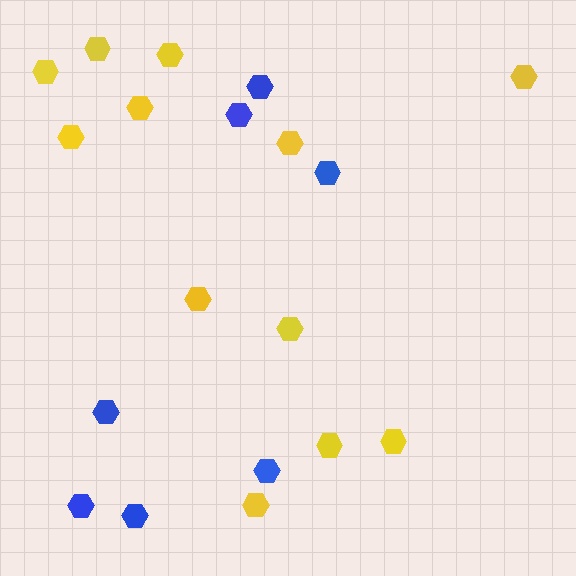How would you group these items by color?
There are 2 groups: one group of yellow hexagons (12) and one group of blue hexagons (7).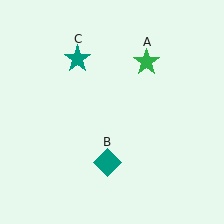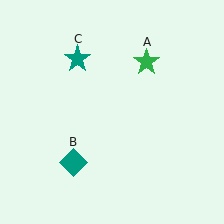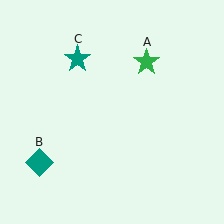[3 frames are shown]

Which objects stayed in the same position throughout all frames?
Green star (object A) and teal star (object C) remained stationary.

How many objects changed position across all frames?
1 object changed position: teal diamond (object B).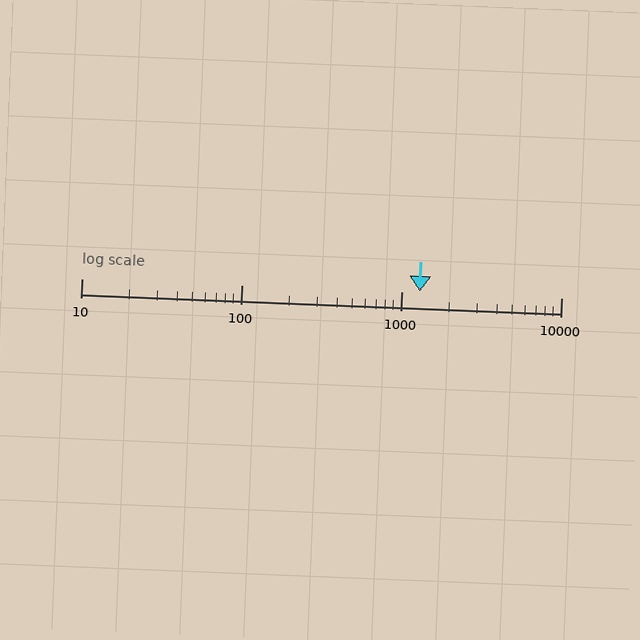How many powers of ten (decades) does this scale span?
The scale spans 3 decades, from 10 to 10000.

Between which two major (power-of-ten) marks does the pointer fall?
The pointer is between 1000 and 10000.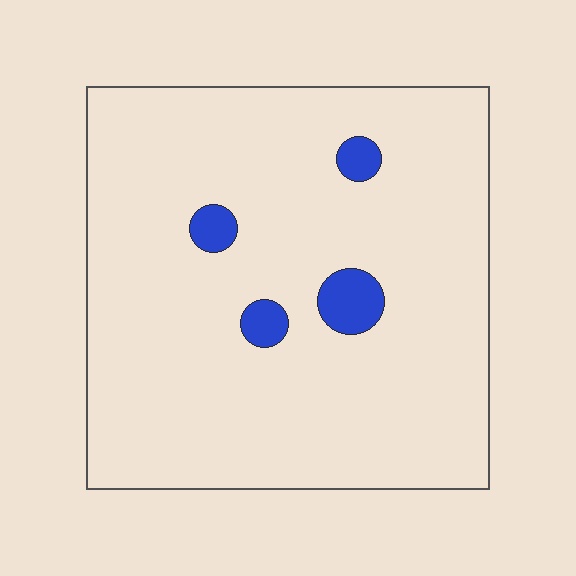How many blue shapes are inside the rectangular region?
4.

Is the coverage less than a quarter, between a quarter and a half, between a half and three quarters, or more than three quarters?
Less than a quarter.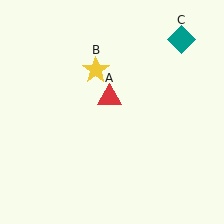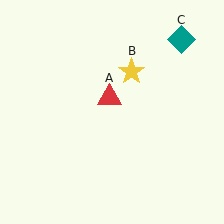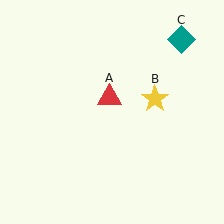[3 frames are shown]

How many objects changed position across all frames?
1 object changed position: yellow star (object B).